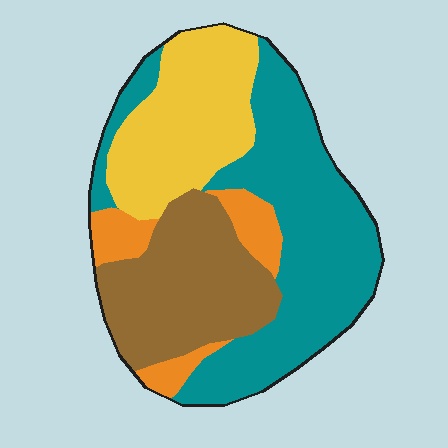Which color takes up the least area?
Orange, at roughly 10%.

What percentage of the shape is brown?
Brown takes up about one quarter (1/4) of the shape.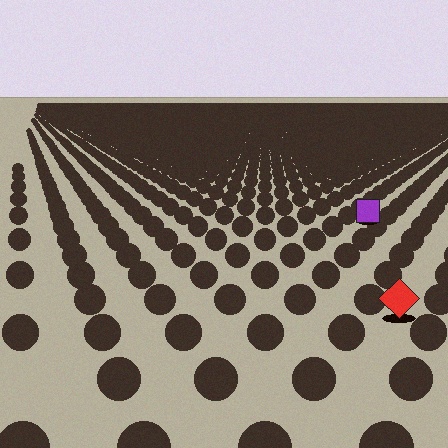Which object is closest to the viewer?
The red diamond is closest. The texture marks near it are larger and more spread out.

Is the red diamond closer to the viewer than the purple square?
Yes. The red diamond is closer — you can tell from the texture gradient: the ground texture is coarser near it.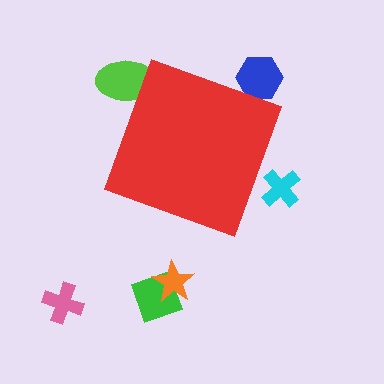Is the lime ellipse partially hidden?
Yes, the lime ellipse is partially hidden behind the red diamond.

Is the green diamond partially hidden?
No, the green diamond is fully visible.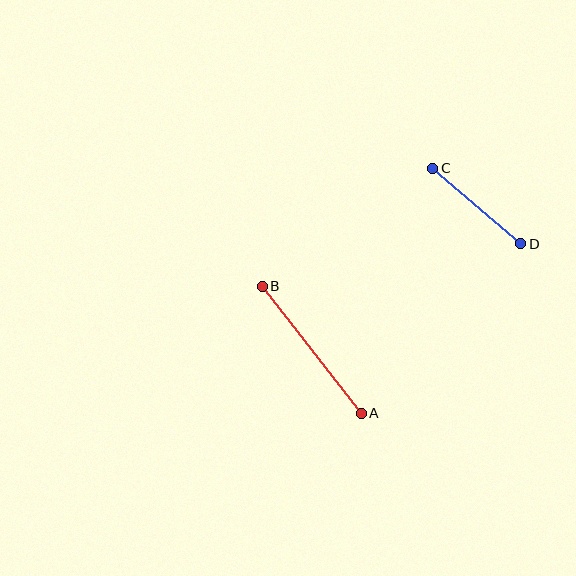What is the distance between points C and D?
The distance is approximately 116 pixels.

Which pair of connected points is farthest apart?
Points A and B are farthest apart.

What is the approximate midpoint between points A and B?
The midpoint is at approximately (312, 350) pixels.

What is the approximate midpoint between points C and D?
The midpoint is at approximately (477, 206) pixels.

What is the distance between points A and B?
The distance is approximately 161 pixels.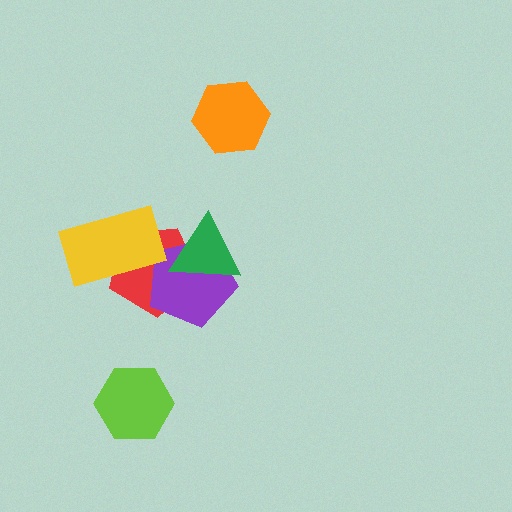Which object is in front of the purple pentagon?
The green triangle is in front of the purple pentagon.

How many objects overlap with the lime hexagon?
0 objects overlap with the lime hexagon.